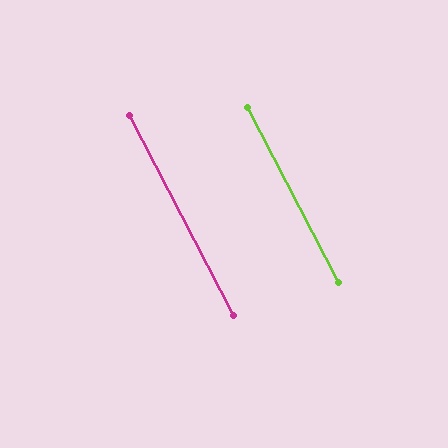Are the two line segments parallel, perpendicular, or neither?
Parallel — their directions differ by only 0.1°.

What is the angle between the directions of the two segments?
Approximately 0 degrees.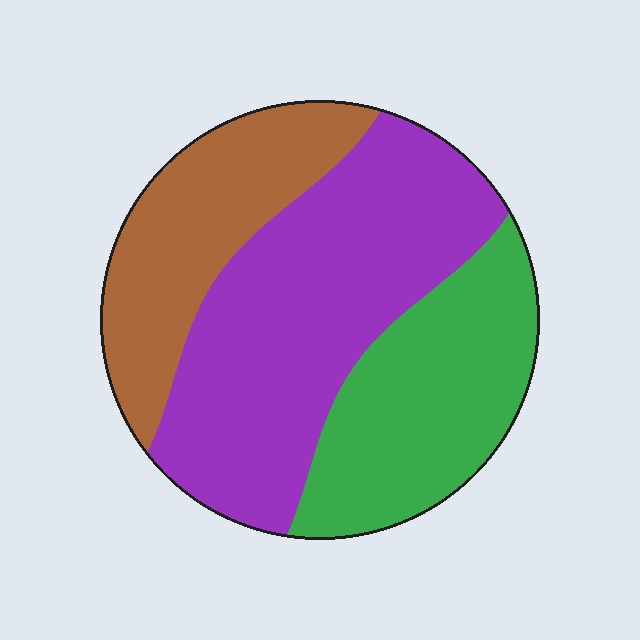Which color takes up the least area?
Brown, at roughly 25%.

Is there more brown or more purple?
Purple.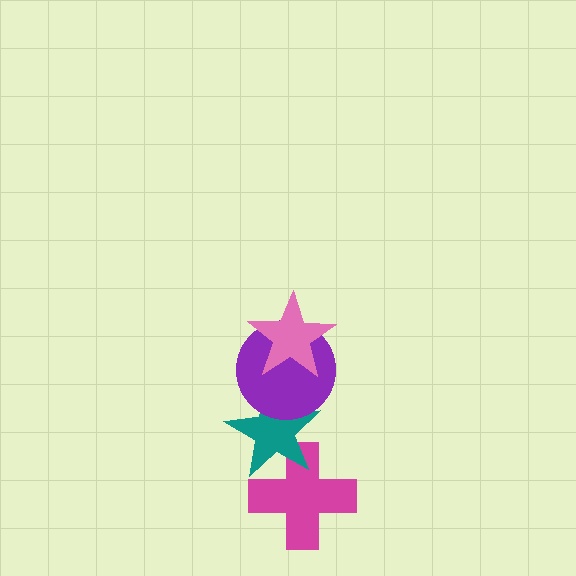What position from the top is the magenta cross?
The magenta cross is 4th from the top.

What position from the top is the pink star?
The pink star is 1st from the top.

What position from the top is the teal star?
The teal star is 3rd from the top.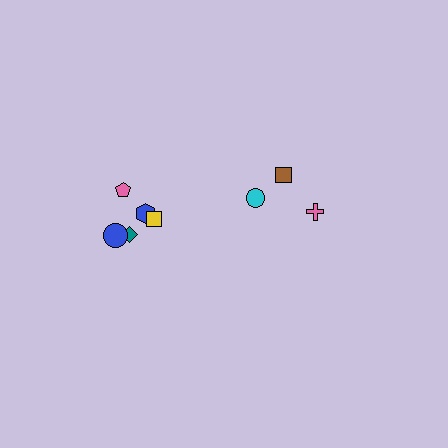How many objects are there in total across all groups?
There are 8 objects.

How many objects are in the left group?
There are 5 objects.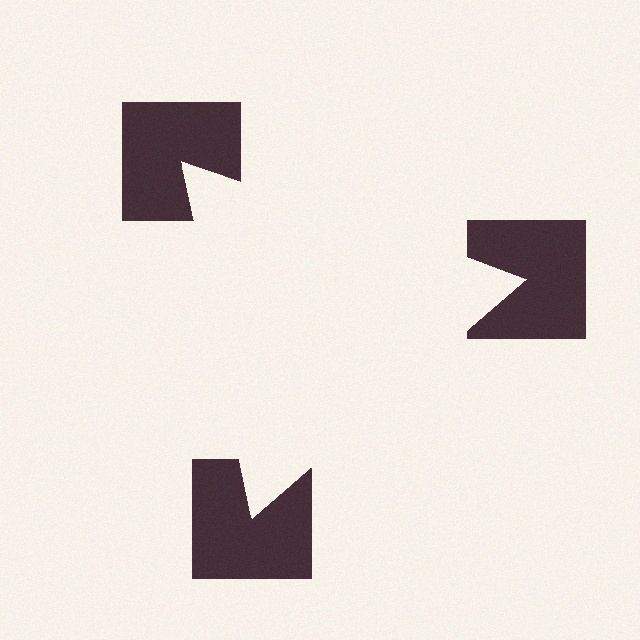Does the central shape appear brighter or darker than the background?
It typically appears slightly brighter than the background, even though no actual brightness change is drawn.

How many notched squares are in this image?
There are 3 — one at each vertex of the illusory triangle.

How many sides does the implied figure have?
3 sides.